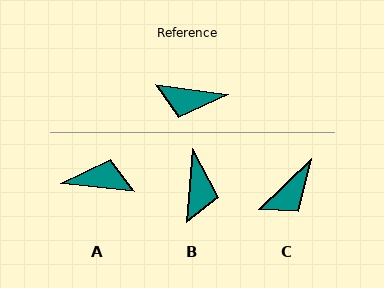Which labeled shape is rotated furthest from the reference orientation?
A, about 179 degrees away.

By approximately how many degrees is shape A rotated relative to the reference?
Approximately 179 degrees clockwise.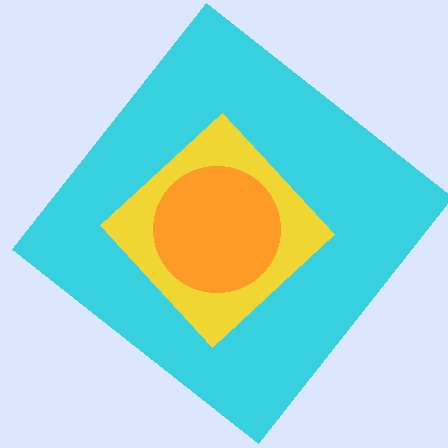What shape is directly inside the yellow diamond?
The orange circle.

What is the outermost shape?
The cyan diamond.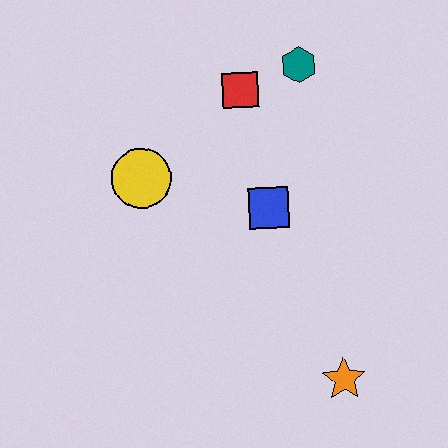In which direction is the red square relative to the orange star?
The red square is above the orange star.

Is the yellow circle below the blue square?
No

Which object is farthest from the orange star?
The teal hexagon is farthest from the orange star.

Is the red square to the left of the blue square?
Yes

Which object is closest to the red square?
The teal hexagon is closest to the red square.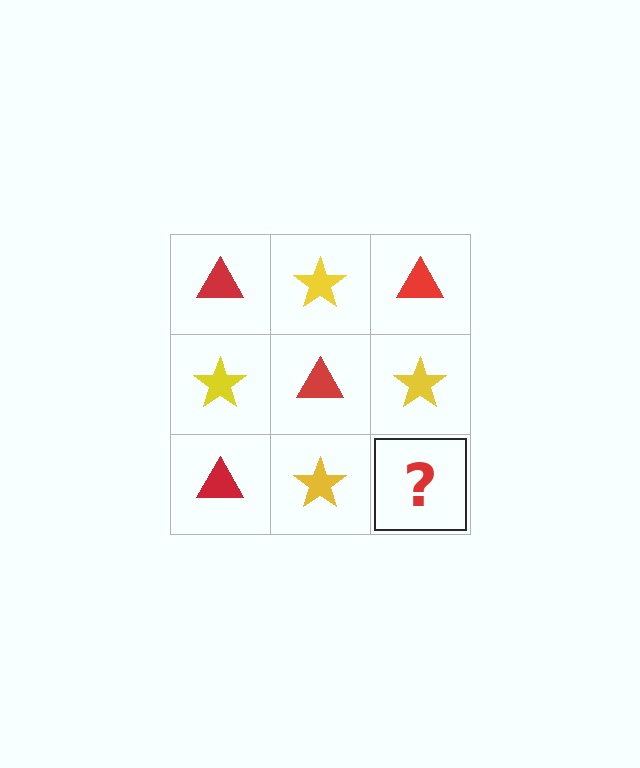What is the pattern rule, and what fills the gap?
The rule is that it alternates red triangle and yellow star in a checkerboard pattern. The gap should be filled with a red triangle.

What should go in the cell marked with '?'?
The missing cell should contain a red triangle.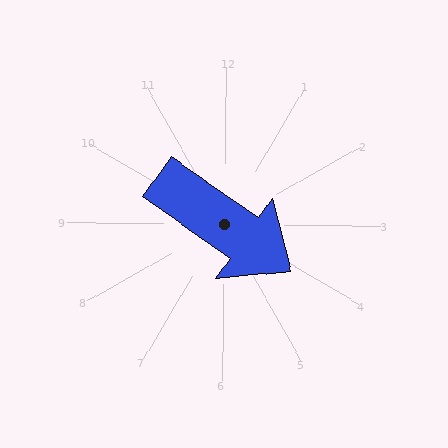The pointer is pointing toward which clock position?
Roughly 4 o'clock.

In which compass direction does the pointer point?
Southeast.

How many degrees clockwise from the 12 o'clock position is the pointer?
Approximately 125 degrees.